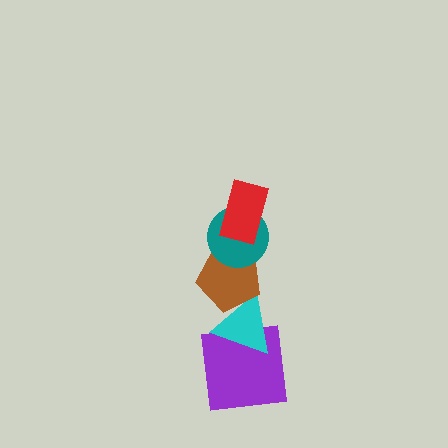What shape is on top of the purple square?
The cyan triangle is on top of the purple square.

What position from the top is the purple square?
The purple square is 5th from the top.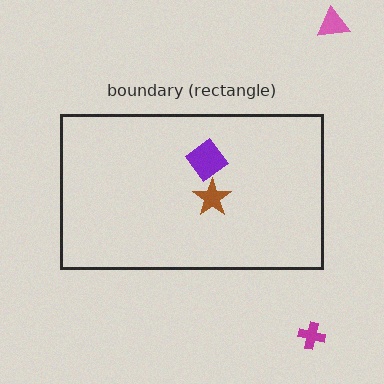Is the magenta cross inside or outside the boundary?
Outside.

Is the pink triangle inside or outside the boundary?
Outside.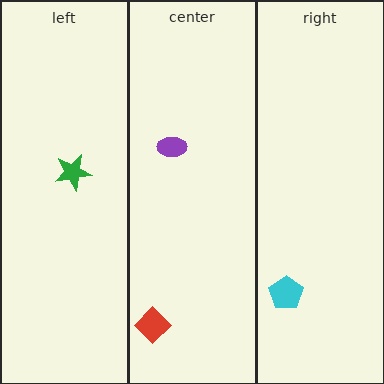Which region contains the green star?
The left region.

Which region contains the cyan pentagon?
The right region.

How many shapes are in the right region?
1.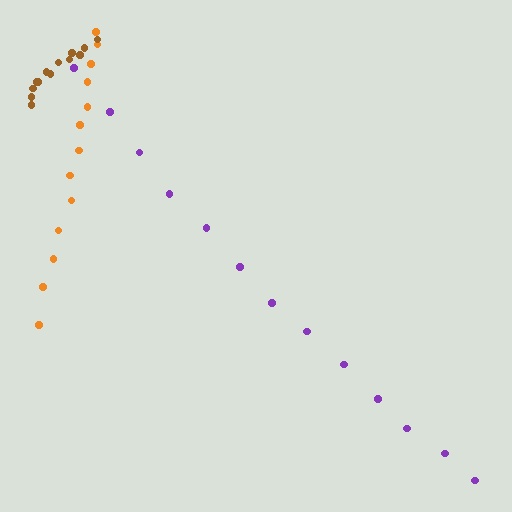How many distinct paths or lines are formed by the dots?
There are 3 distinct paths.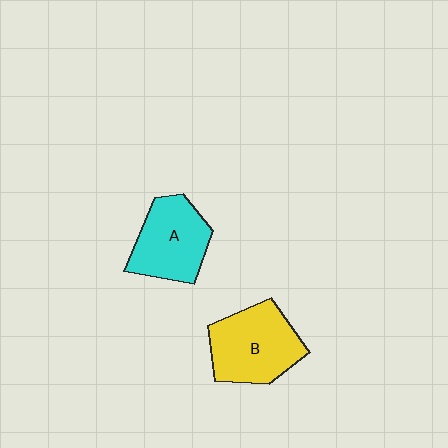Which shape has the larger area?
Shape B (yellow).